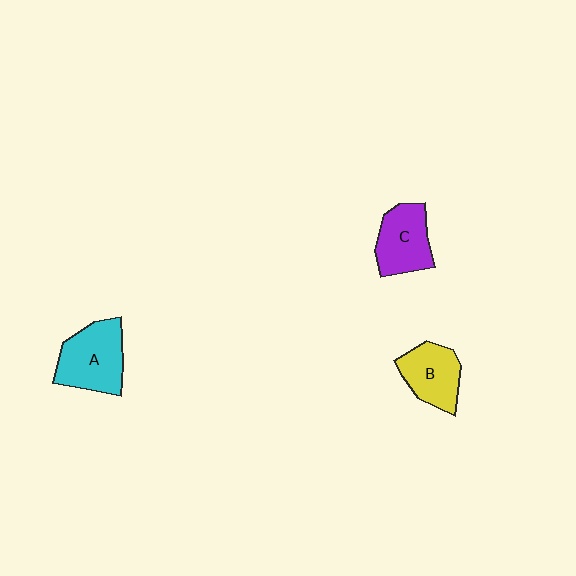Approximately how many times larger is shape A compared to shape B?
Approximately 1.3 times.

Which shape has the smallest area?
Shape B (yellow).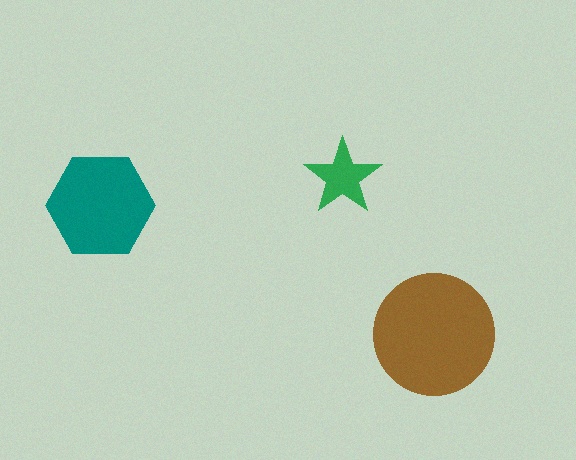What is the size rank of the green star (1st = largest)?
3rd.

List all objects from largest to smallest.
The brown circle, the teal hexagon, the green star.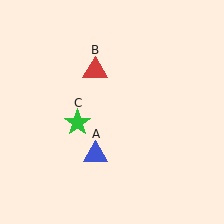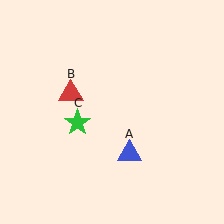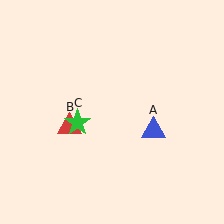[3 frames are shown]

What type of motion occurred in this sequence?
The blue triangle (object A), red triangle (object B) rotated counterclockwise around the center of the scene.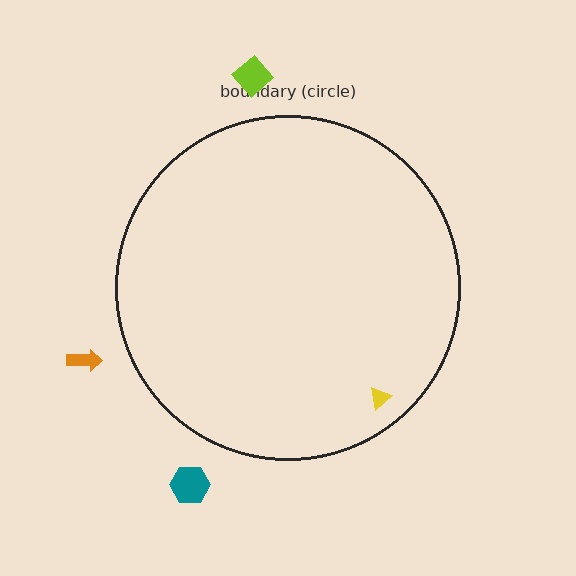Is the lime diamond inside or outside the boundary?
Outside.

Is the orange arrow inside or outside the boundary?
Outside.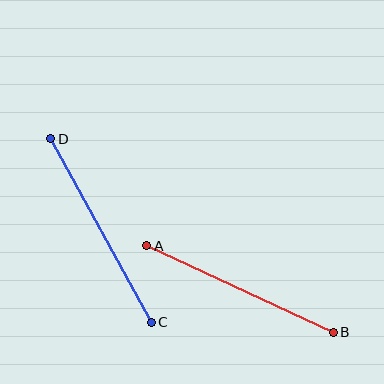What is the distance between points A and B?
The distance is approximately 206 pixels.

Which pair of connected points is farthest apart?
Points C and D are farthest apart.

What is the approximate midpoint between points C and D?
The midpoint is at approximately (101, 231) pixels.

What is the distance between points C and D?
The distance is approximately 210 pixels.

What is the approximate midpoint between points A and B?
The midpoint is at approximately (240, 289) pixels.